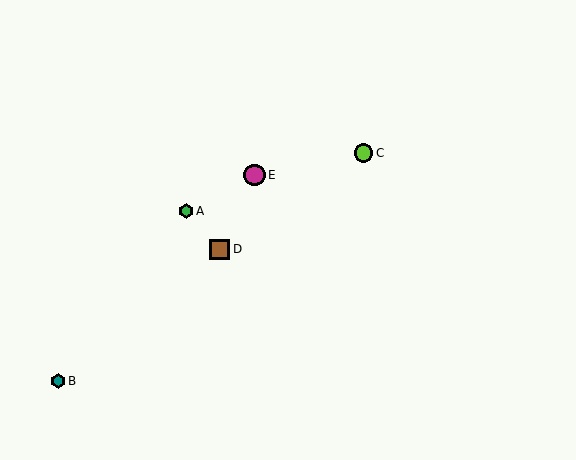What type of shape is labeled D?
Shape D is a brown square.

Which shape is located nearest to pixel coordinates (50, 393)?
The teal hexagon (labeled B) at (58, 381) is nearest to that location.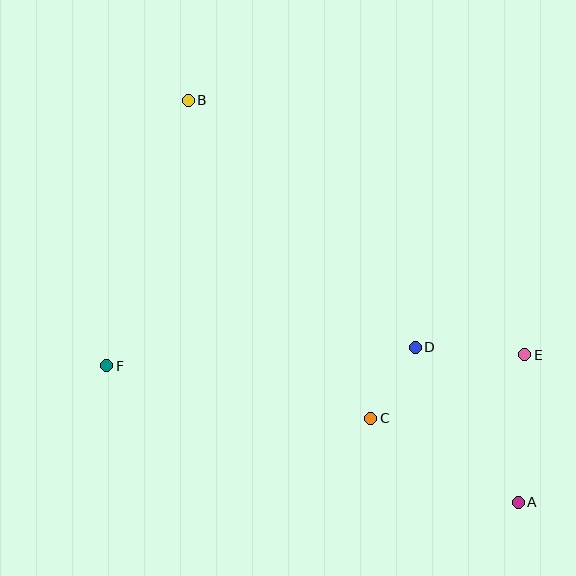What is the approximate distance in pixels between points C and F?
The distance between C and F is approximately 269 pixels.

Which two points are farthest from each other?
Points A and B are farthest from each other.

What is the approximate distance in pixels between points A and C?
The distance between A and C is approximately 170 pixels.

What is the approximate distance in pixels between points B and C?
The distance between B and C is approximately 367 pixels.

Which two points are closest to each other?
Points C and D are closest to each other.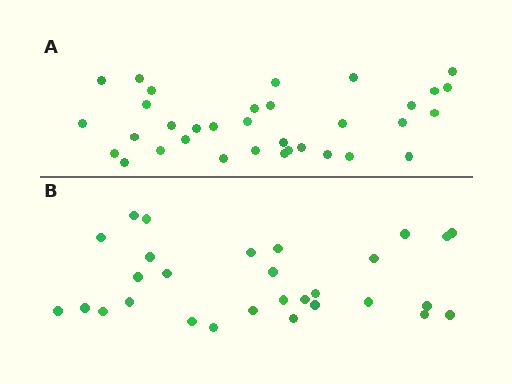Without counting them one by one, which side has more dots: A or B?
Region A (the top region) has more dots.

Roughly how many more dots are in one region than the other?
Region A has about 5 more dots than region B.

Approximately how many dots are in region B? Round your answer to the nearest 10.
About 30 dots. (The exact count is 29, which rounds to 30.)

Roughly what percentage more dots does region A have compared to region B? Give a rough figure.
About 15% more.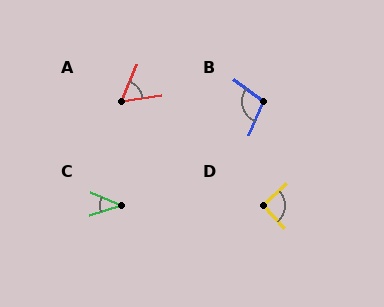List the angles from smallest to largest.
C (41°), A (58°), D (90°), B (104°).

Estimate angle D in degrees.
Approximately 90 degrees.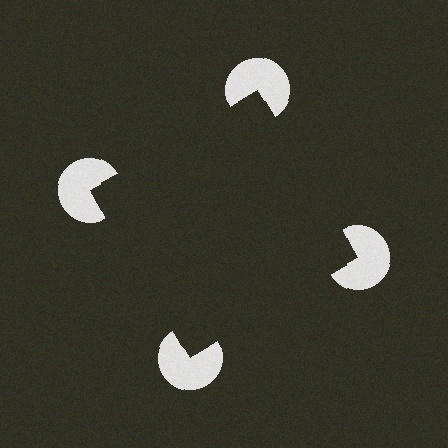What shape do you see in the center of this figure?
An illusory square — its edges are inferred from the aligned wedge cuts in the pac-man discs, not physically drawn.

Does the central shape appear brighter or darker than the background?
It typically appears slightly darker than the background, even though no actual brightness change is drawn.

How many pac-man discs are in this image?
There are 4 — one at each vertex of the illusory square.